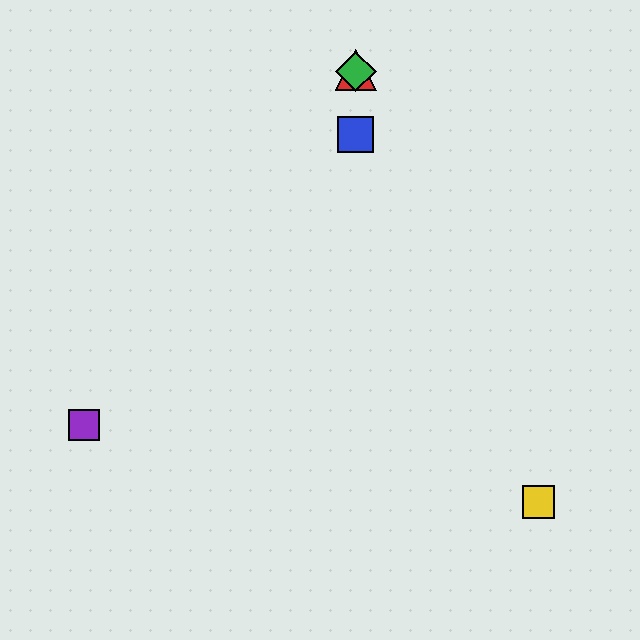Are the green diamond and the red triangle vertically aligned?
Yes, both are at x≈356.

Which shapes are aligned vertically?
The red triangle, the blue square, the green diamond are aligned vertically.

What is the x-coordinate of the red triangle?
The red triangle is at x≈356.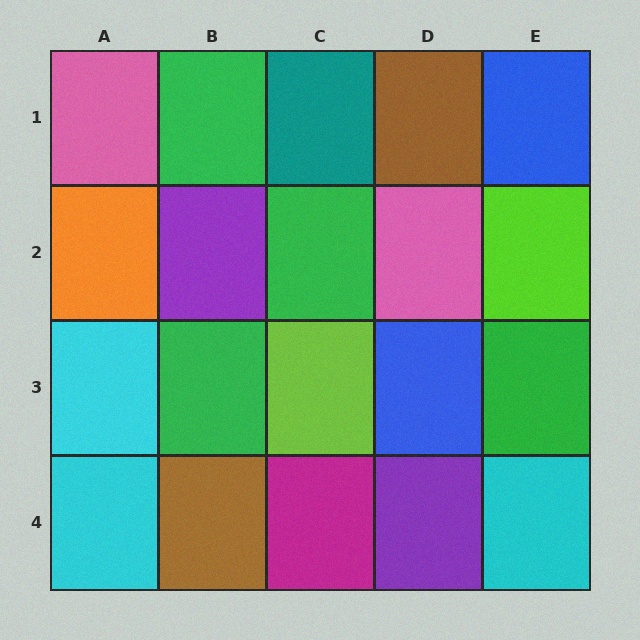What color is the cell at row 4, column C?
Magenta.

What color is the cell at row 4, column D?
Purple.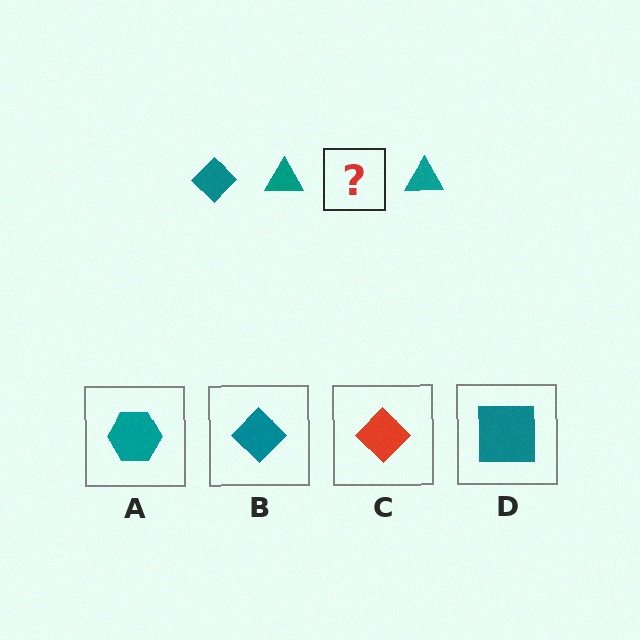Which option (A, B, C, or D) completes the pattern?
B.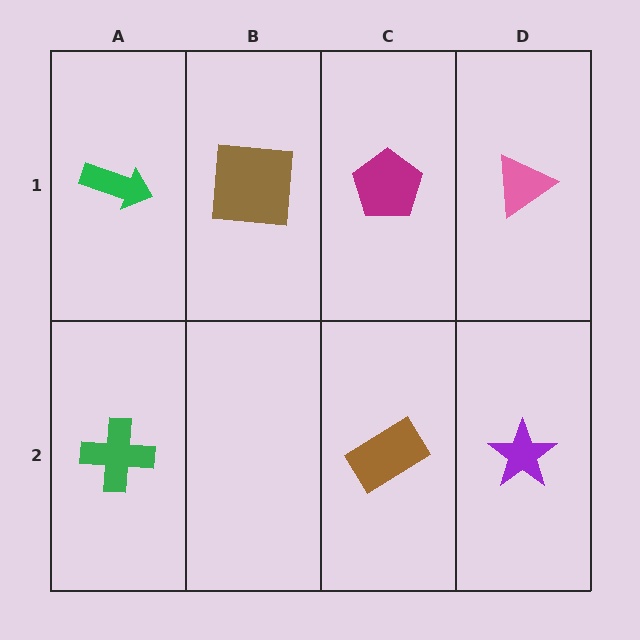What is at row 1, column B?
A brown square.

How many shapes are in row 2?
3 shapes.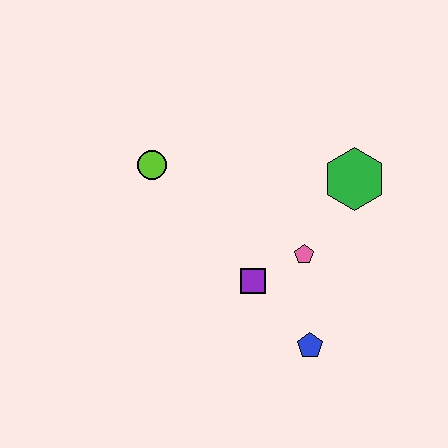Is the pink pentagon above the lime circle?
No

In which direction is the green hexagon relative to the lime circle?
The green hexagon is to the right of the lime circle.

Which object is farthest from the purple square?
The lime circle is farthest from the purple square.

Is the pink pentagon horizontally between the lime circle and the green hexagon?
Yes